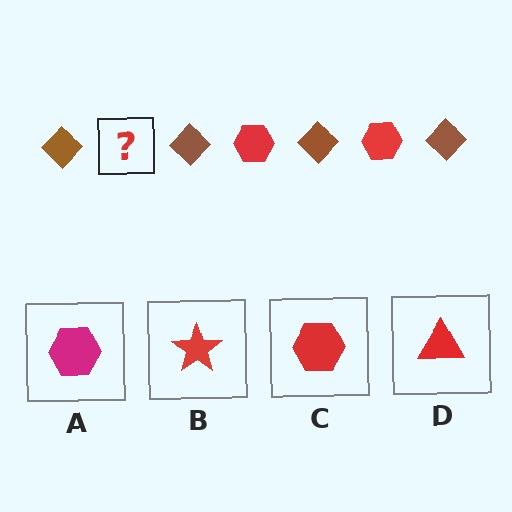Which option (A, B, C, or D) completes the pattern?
C.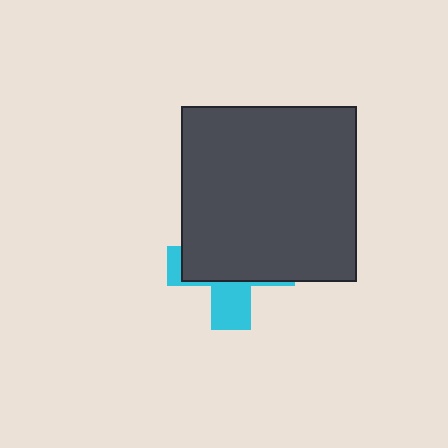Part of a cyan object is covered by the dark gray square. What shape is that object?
It is a cross.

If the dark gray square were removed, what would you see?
You would see the complete cyan cross.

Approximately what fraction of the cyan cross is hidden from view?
Roughly 68% of the cyan cross is hidden behind the dark gray square.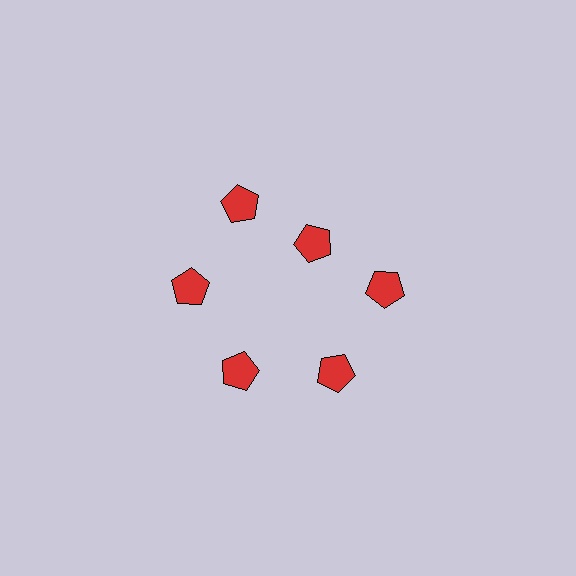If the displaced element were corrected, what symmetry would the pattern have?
It would have 6-fold rotational symmetry — the pattern would map onto itself every 60 degrees.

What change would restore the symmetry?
The symmetry would be restored by moving it outward, back onto the ring so that all 6 pentagons sit at equal angles and equal distance from the center.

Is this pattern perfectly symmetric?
No. The 6 red pentagons are arranged in a ring, but one element near the 1 o'clock position is pulled inward toward the center, breaking the 6-fold rotational symmetry.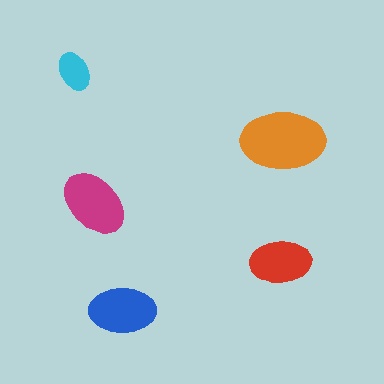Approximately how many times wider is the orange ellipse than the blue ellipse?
About 1.5 times wider.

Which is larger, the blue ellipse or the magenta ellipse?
The magenta one.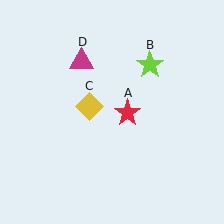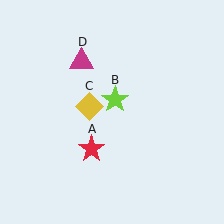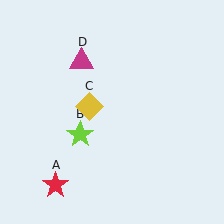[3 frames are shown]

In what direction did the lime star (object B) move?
The lime star (object B) moved down and to the left.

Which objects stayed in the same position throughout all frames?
Yellow diamond (object C) and magenta triangle (object D) remained stationary.